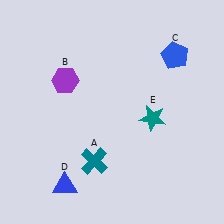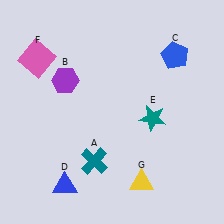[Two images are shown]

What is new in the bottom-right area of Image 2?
A yellow triangle (G) was added in the bottom-right area of Image 2.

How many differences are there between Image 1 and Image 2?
There are 2 differences between the two images.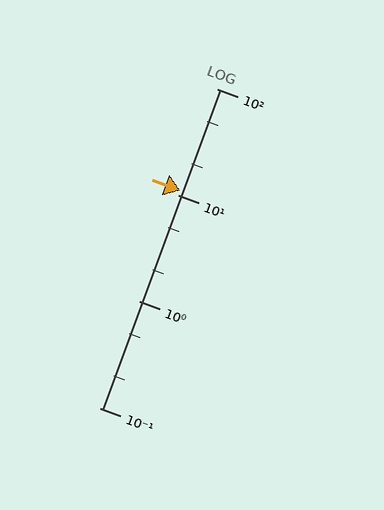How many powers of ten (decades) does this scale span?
The scale spans 3 decades, from 0.1 to 100.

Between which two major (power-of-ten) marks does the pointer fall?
The pointer is between 10 and 100.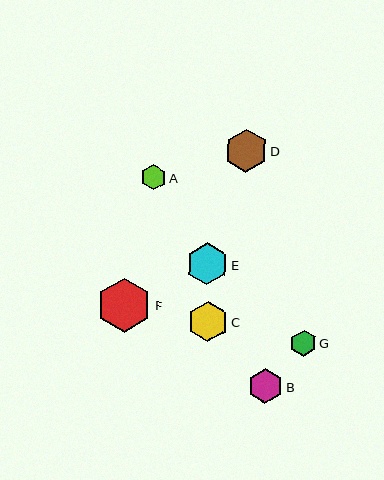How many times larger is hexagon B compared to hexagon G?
Hexagon B is approximately 1.4 times the size of hexagon G.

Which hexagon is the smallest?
Hexagon A is the smallest with a size of approximately 25 pixels.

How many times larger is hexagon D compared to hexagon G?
Hexagon D is approximately 1.7 times the size of hexagon G.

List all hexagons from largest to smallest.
From largest to smallest: F, D, E, C, B, G, A.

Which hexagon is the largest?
Hexagon F is the largest with a size of approximately 54 pixels.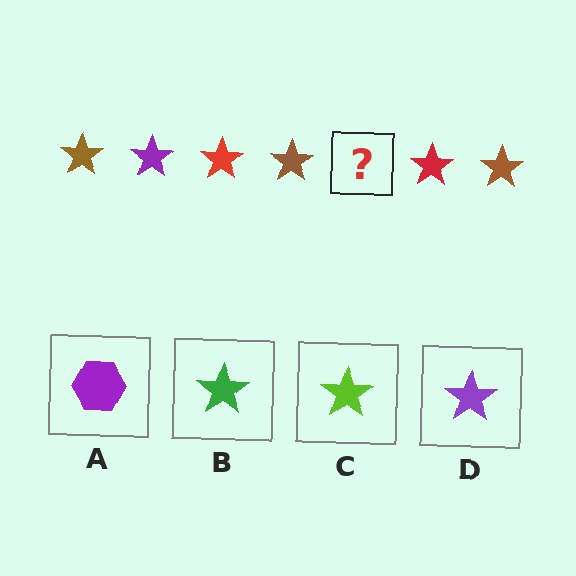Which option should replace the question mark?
Option D.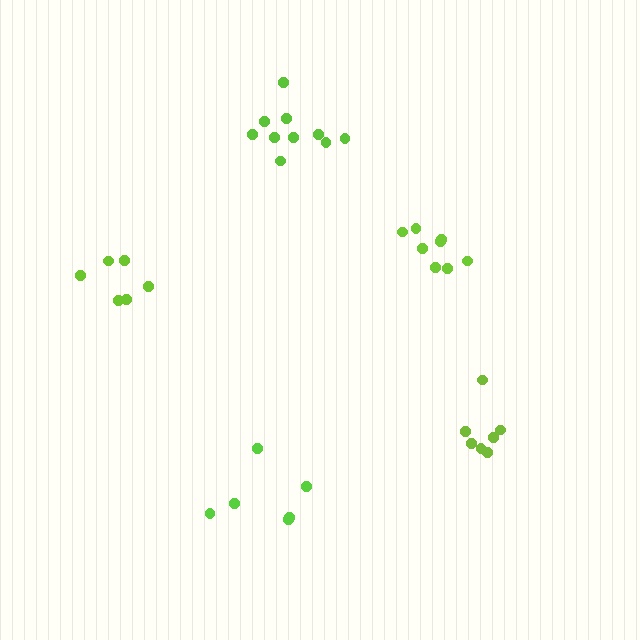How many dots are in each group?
Group 1: 6 dots, Group 2: 7 dots, Group 3: 8 dots, Group 4: 6 dots, Group 5: 11 dots (38 total).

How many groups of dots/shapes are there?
There are 5 groups.